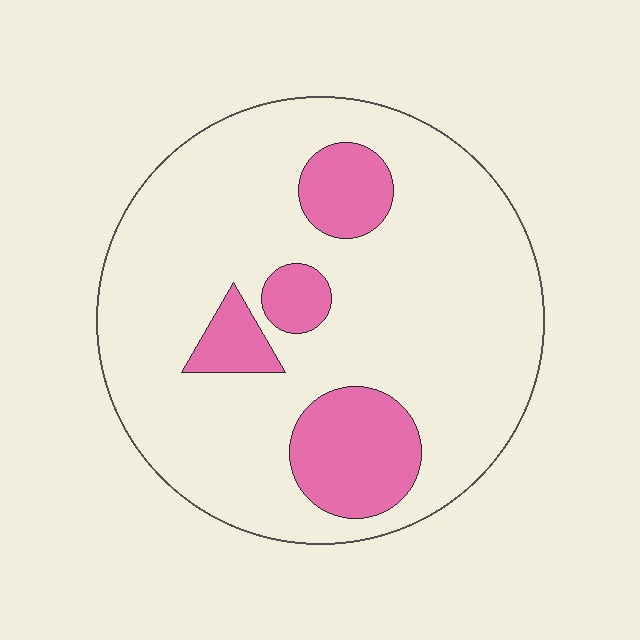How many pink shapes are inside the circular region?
4.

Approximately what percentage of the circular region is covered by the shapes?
Approximately 20%.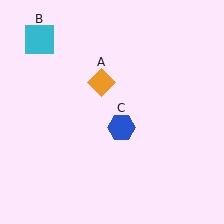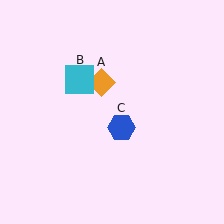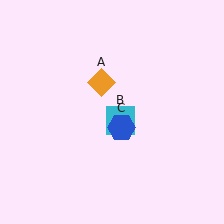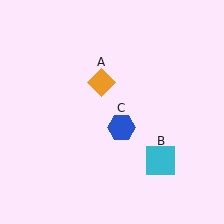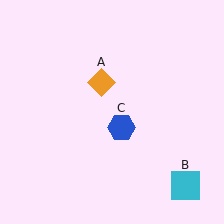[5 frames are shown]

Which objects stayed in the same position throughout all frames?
Orange diamond (object A) and blue hexagon (object C) remained stationary.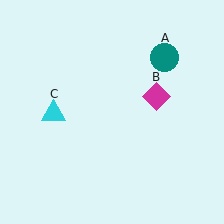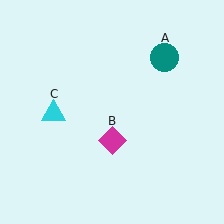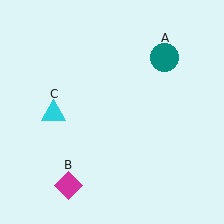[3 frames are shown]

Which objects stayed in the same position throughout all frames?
Teal circle (object A) and cyan triangle (object C) remained stationary.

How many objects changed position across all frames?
1 object changed position: magenta diamond (object B).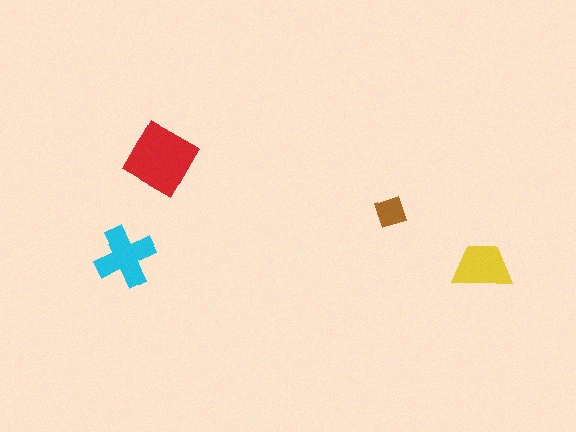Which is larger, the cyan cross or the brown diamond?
The cyan cross.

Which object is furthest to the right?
The yellow trapezoid is rightmost.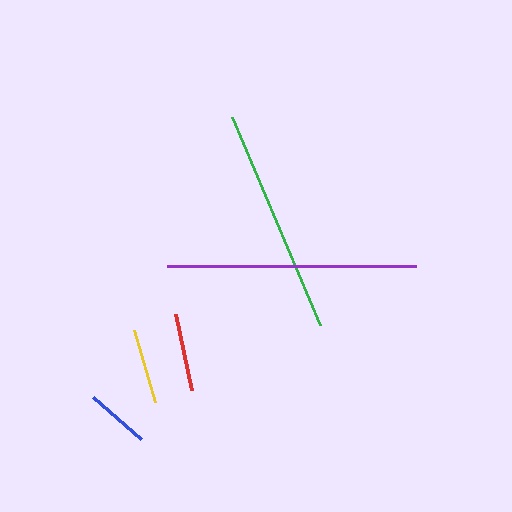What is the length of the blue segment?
The blue segment is approximately 64 pixels long.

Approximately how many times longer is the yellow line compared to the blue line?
The yellow line is approximately 1.2 times the length of the blue line.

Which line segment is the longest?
The purple line is the longest at approximately 250 pixels.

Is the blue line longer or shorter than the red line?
The red line is longer than the blue line.